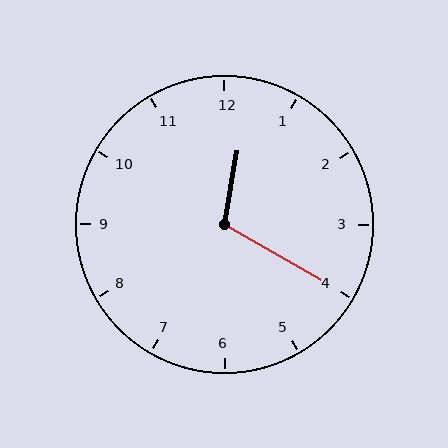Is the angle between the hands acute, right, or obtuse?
It is obtuse.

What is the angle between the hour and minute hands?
Approximately 110 degrees.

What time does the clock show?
12:20.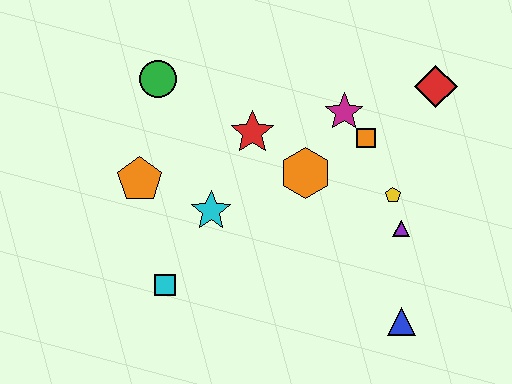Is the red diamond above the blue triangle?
Yes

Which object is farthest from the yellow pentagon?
The green circle is farthest from the yellow pentagon.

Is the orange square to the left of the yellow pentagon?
Yes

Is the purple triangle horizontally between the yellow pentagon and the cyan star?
No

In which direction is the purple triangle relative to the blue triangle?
The purple triangle is above the blue triangle.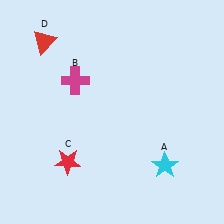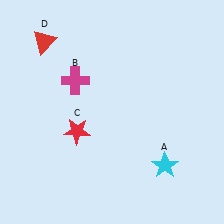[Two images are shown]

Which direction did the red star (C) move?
The red star (C) moved up.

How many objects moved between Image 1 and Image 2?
1 object moved between the two images.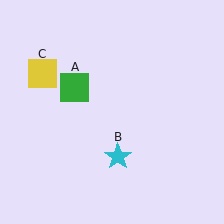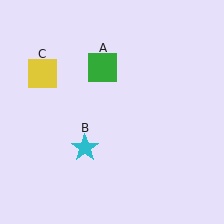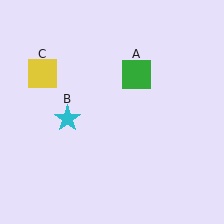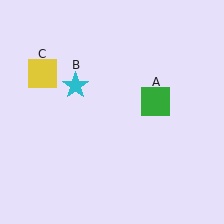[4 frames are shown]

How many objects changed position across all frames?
2 objects changed position: green square (object A), cyan star (object B).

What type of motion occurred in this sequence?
The green square (object A), cyan star (object B) rotated clockwise around the center of the scene.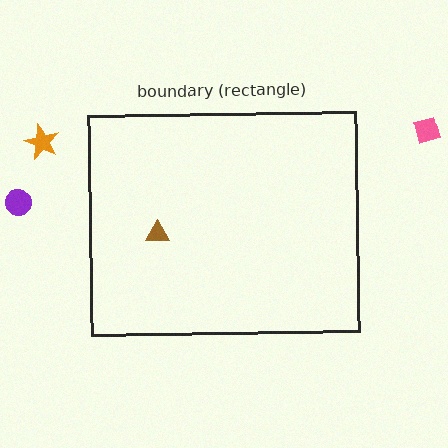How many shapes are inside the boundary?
1 inside, 3 outside.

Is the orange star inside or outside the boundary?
Outside.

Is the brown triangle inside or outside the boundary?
Inside.